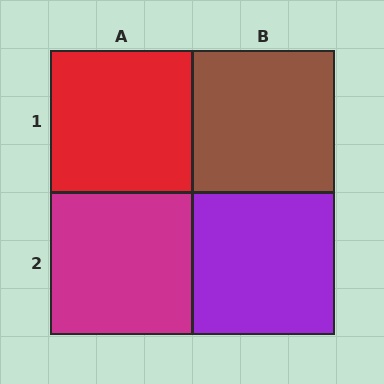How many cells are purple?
1 cell is purple.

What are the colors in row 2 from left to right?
Magenta, purple.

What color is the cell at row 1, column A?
Red.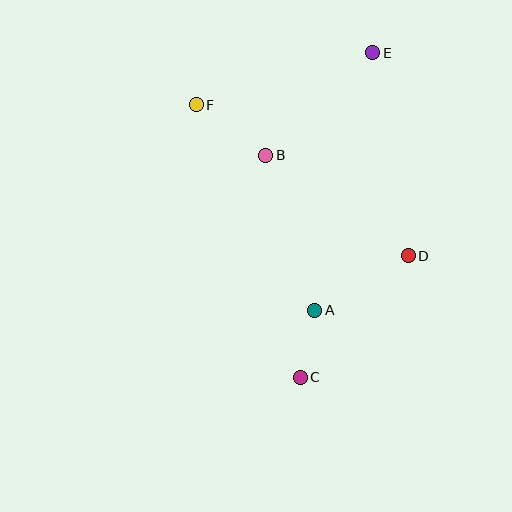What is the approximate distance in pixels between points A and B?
The distance between A and B is approximately 163 pixels.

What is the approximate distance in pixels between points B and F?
The distance between B and F is approximately 86 pixels.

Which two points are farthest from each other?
Points C and E are farthest from each other.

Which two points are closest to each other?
Points A and C are closest to each other.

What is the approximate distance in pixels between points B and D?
The distance between B and D is approximately 174 pixels.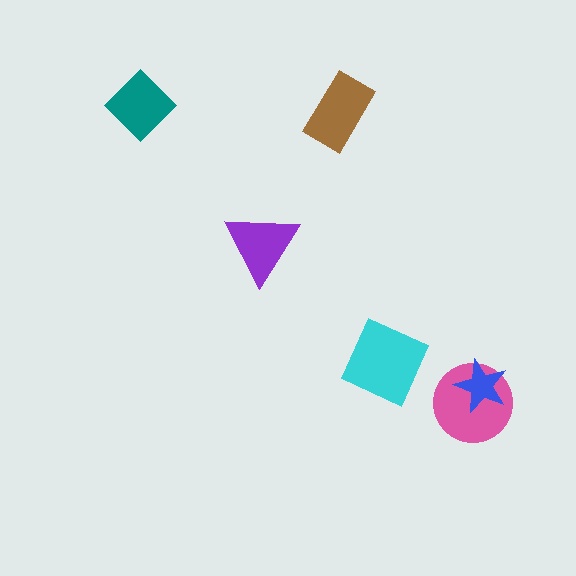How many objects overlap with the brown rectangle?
0 objects overlap with the brown rectangle.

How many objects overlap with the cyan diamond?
0 objects overlap with the cyan diamond.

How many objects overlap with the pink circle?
1 object overlaps with the pink circle.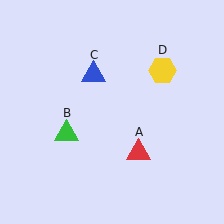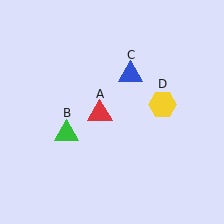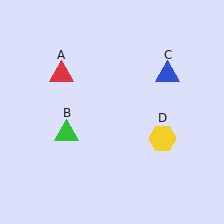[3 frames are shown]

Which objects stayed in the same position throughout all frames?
Green triangle (object B) remained stationary.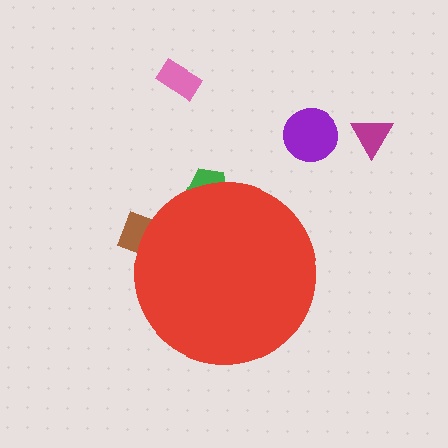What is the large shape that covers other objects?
A red circle.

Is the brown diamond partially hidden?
Yes, the brown diamond is partially hidden behind the red circle.